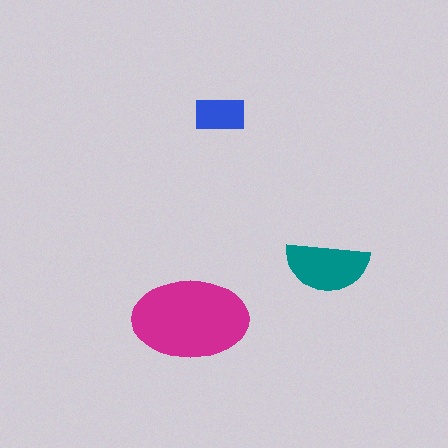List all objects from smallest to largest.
The blue rectangle, the teal semicircle, the magenta ellipse.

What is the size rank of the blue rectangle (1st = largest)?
3rd.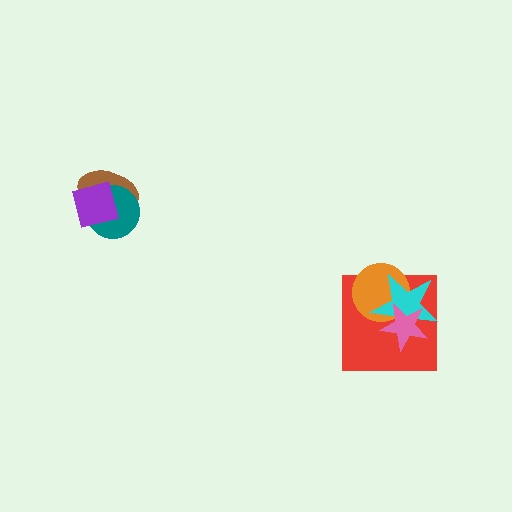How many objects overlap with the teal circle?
2 objects overlap with the teal circle.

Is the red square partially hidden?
Yes, it is partially covered by another shape.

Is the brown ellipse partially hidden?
Yes, it is partially covered by another shape.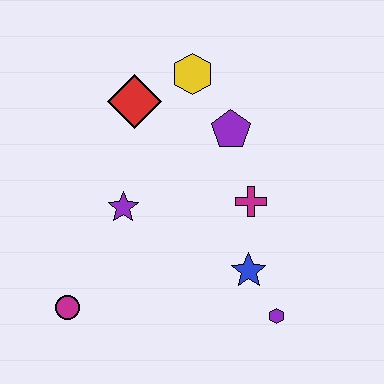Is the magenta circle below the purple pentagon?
Yes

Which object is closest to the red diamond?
The yellow hexagon is closest to the red diamond.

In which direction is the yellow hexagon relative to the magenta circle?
The yellow hexagon is above the magenta circle.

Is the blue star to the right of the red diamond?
Yes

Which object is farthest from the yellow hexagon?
The magenta circle is farthest from the yellow hexagon.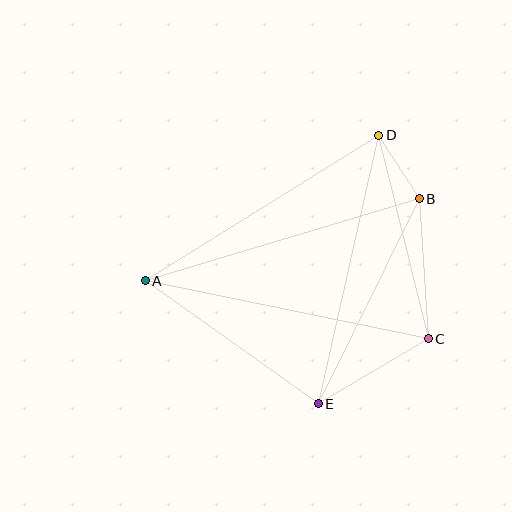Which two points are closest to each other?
Points B and D are closest to each other.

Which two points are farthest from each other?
Points A and C are farthest from each other.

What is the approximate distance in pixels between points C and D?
The distance between C and D is approximately 209 pixels.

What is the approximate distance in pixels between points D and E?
The distance between D and E is approximately 275 pixels.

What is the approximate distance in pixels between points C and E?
The distance between C and E is approximately 128 pixels.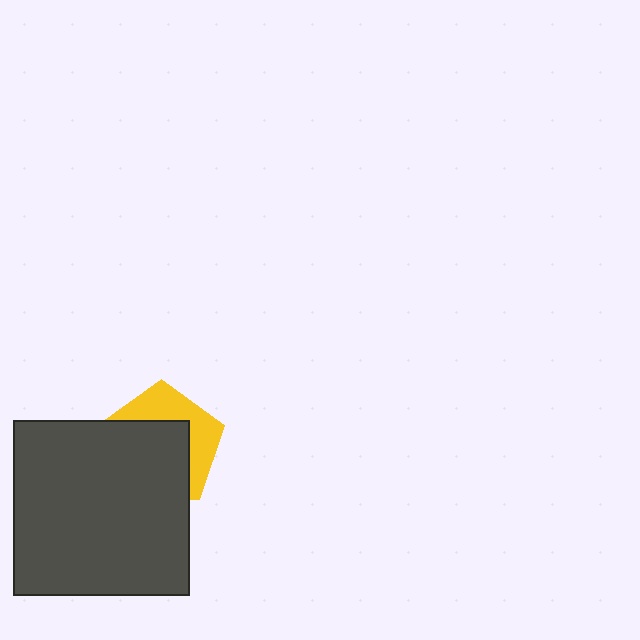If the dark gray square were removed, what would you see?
You would see the complete yellow pentagon.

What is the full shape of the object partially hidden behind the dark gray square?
The partially hidden object is a yellow pentagon.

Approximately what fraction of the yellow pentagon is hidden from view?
Roughly 61% of the yellow pentagon is hidden behind the dark gray square.